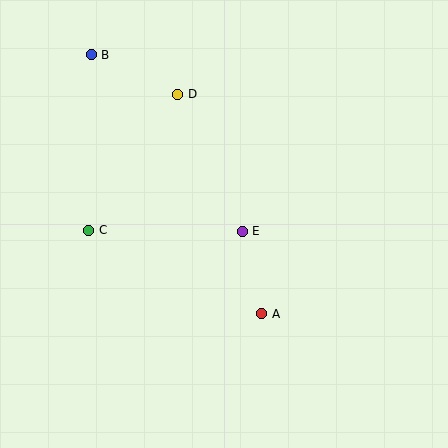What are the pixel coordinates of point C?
Point C is at (89, 230).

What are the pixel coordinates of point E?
Point E is at (242, 231).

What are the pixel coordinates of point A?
Point A is at (262, 314).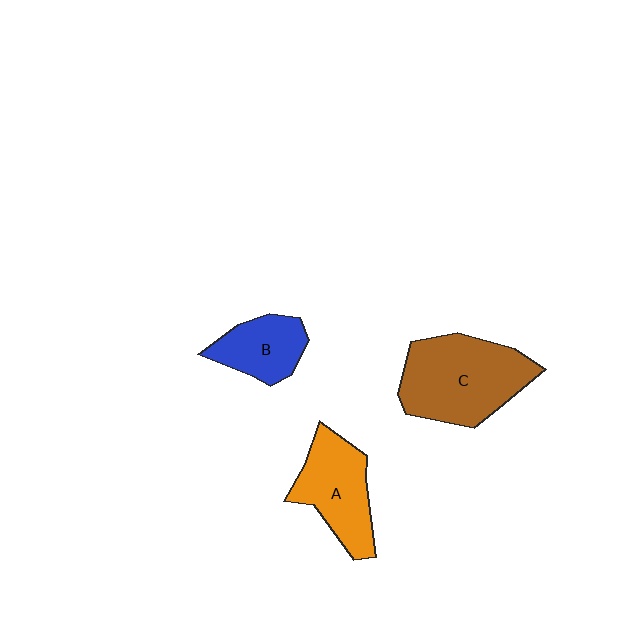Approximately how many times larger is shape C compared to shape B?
Approximately 1.9 times.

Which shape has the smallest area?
Shape B (blue).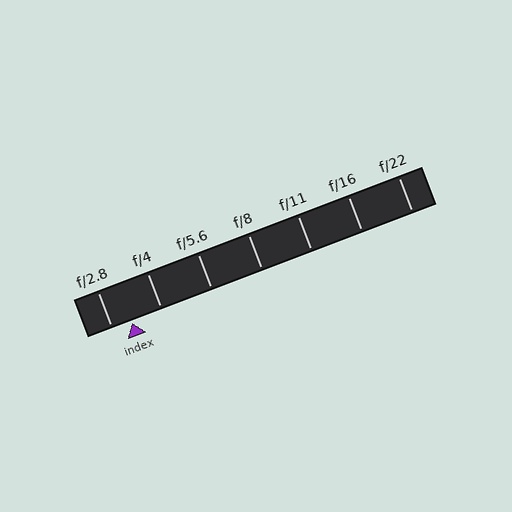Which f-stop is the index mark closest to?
The index mark is closest to f/2.8.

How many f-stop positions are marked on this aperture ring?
There are 7 f-stop positions marked.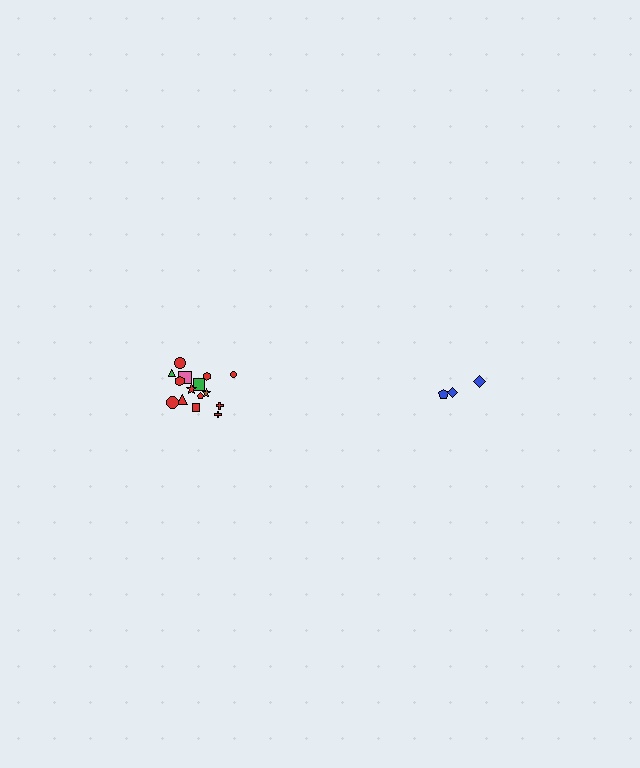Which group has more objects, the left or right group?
The left group.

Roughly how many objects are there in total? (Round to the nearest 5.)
Roughly 20 objects in total.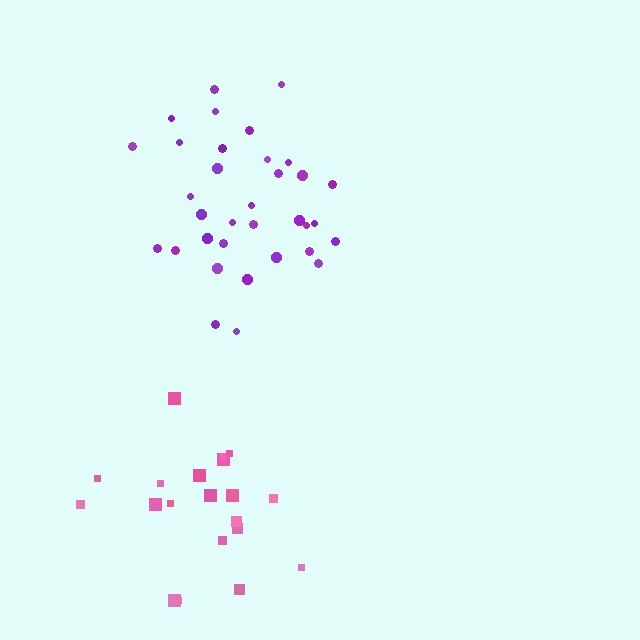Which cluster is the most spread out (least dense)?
Pink.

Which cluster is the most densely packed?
Purple.